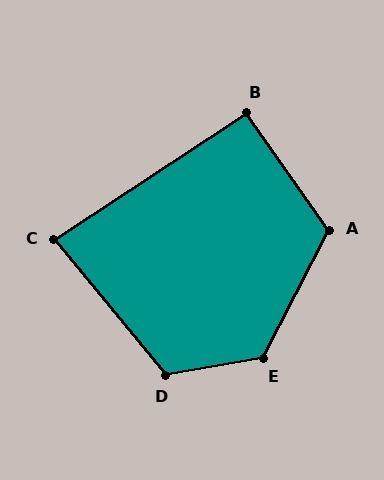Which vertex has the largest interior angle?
E, at approximately 128 degrees.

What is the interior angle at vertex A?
Approximately 117 degrees (obtuse).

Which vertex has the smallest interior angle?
C, at approximately 84 degrees.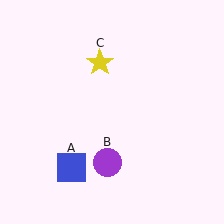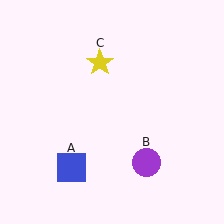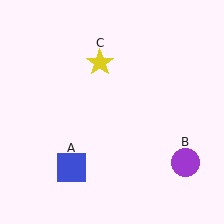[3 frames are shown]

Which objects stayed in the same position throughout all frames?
Blue square (object A) and yellow star (object C) remained stationary.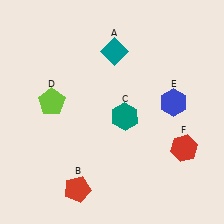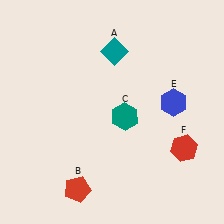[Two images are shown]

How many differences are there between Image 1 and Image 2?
There is 1 difference between the two images.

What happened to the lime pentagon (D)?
The lime pentagon (D) was removed in Image 2. It was in the top-left area of Image 1.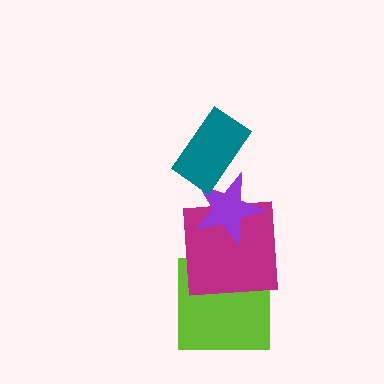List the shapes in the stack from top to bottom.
From top to bottom: the teal rectangle, the purple star, the magenta square, the lime square.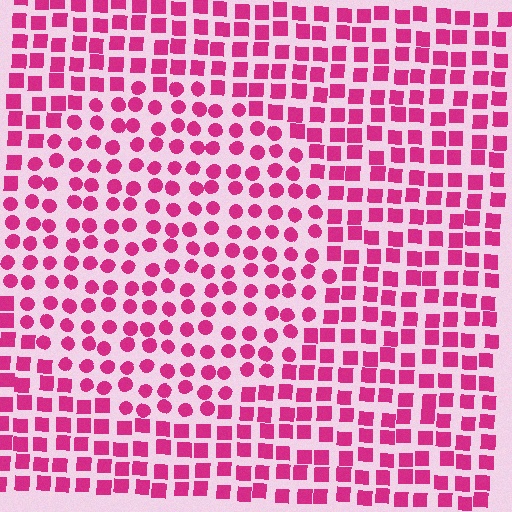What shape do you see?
I see a circle.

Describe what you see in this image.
The image is filled with small magenta elements arranged in a uniform grid. A circle-shaped region contains circles, while the surrounding area contains squares. The boundary is defined purely by the change in element shape.